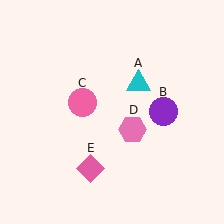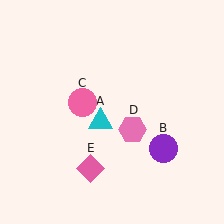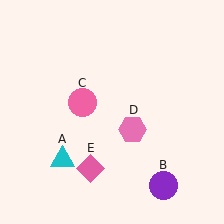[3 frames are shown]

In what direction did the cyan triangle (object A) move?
The cyan triangle (object A) moved down and to the left.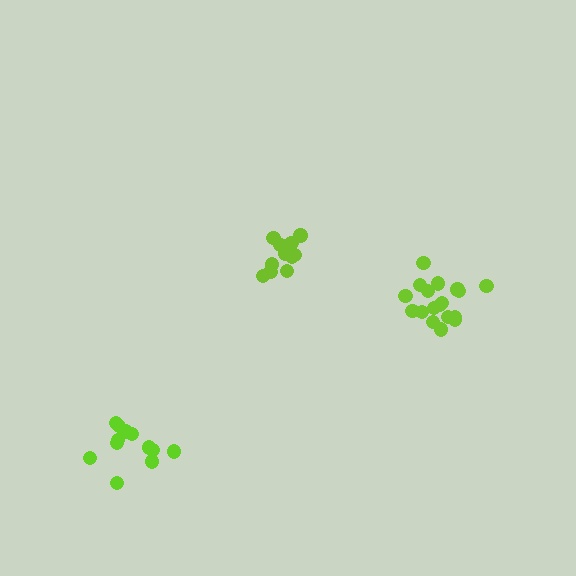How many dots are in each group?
Group 1: 13 dots, Group 2: 12 dots, Group 3: 18 dots (43 total).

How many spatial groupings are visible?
There are 3 spatial groupings.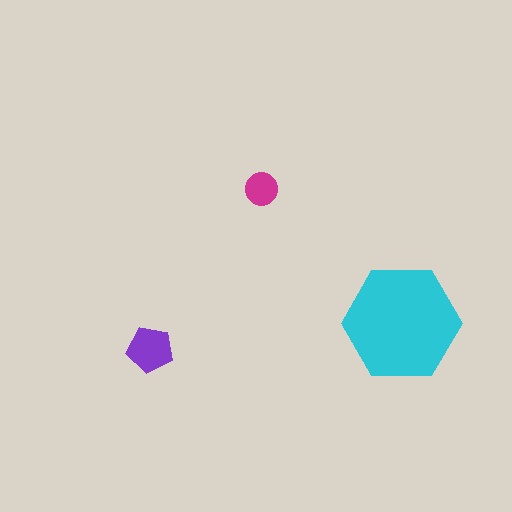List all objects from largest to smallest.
The cyan hexagon, the purple pentagon, the magenta circle.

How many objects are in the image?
There are 3 objects in the image.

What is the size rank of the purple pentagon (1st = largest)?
2nd.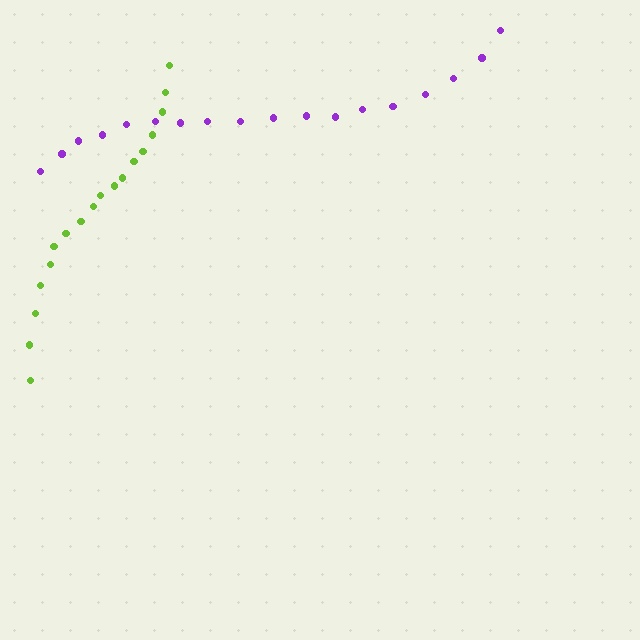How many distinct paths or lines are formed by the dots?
There are 2 distinct paths.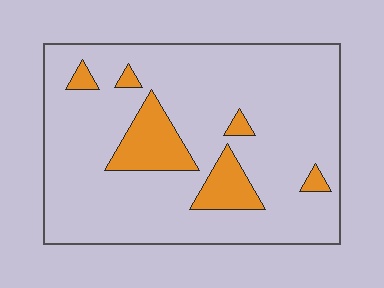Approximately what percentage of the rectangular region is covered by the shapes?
Approximately 15%.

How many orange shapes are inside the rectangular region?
6.